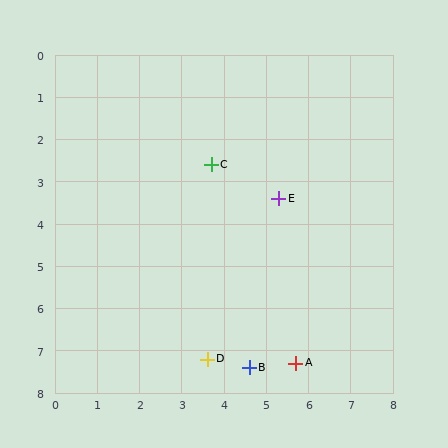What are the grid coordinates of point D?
Point D is at approximately (3.6, 7.2).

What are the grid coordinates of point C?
Point C is at approximately (3.7, 2.6).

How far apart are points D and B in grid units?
Points D and B are about 1.0 grid units apart.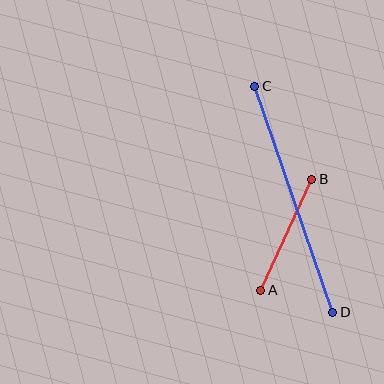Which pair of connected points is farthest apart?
Points C and D are farthest apart.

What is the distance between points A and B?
The distance is approximately 122 pixels.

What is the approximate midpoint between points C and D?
The midpoint is at approximately (294, 199) pixels.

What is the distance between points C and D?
The distance is approximately 239 pixels.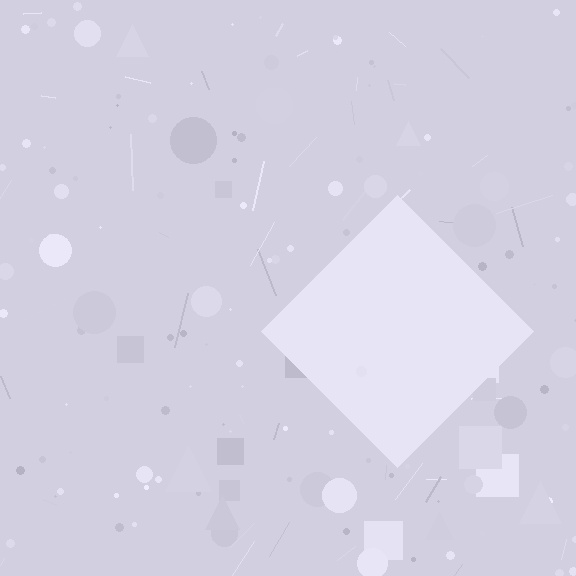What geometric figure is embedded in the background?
A diamond is embedded in the background.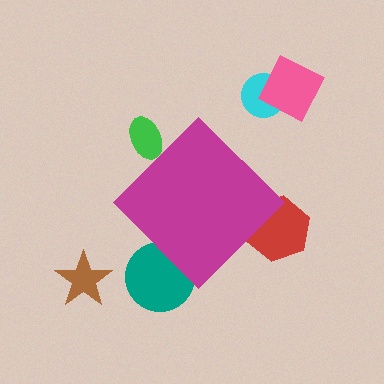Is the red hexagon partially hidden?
Yes, the red hexagon is partially hidden behind the magenta diamond.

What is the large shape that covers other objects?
A magenta diamond.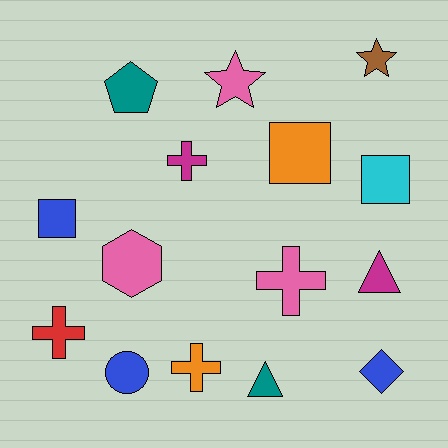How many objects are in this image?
There are 15 objects.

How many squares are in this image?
There are 3 squares.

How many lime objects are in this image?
There are no lime objects.